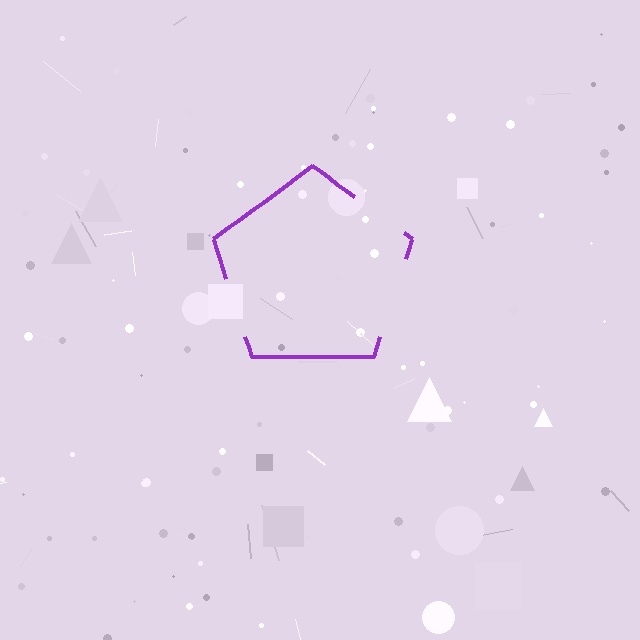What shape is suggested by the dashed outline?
The dashed outline suggests a pentagon.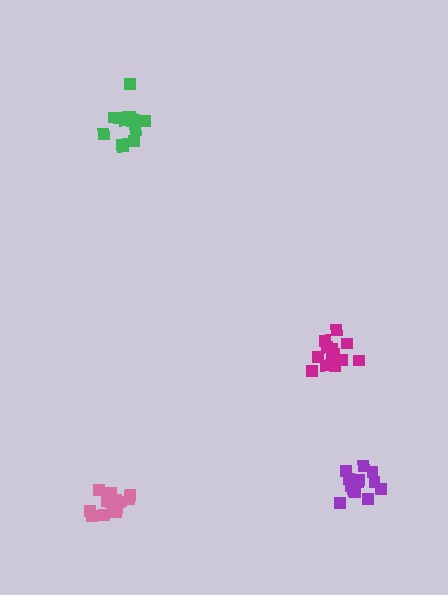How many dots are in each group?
Group 1: 14 dots, Group 2: 15 dots, Group 3: 16 dots, Group 4: 17 dots (62 total).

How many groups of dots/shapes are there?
There are 4 groups.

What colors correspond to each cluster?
The clusters are colored: purple, magenta, pink, green.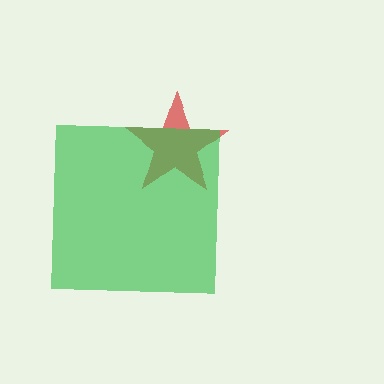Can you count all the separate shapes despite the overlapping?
Yes, there are 2 separate shapes.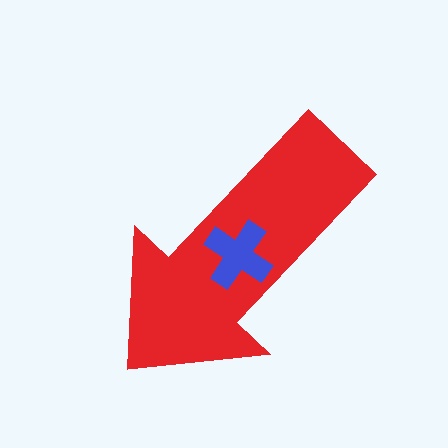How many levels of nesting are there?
2.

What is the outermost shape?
The red arrow.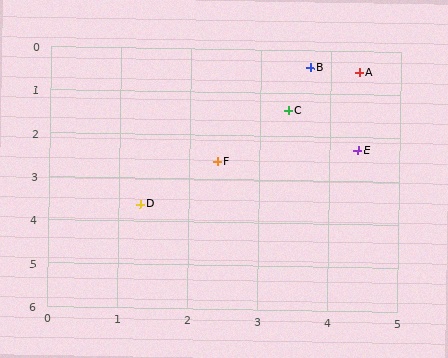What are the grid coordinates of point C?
Point C is at approximately (3.4, 1.4).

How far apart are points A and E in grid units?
Points A and E are about 1.8 grid units apart.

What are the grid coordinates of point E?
Point E is at approximately (4.4, 2.3).